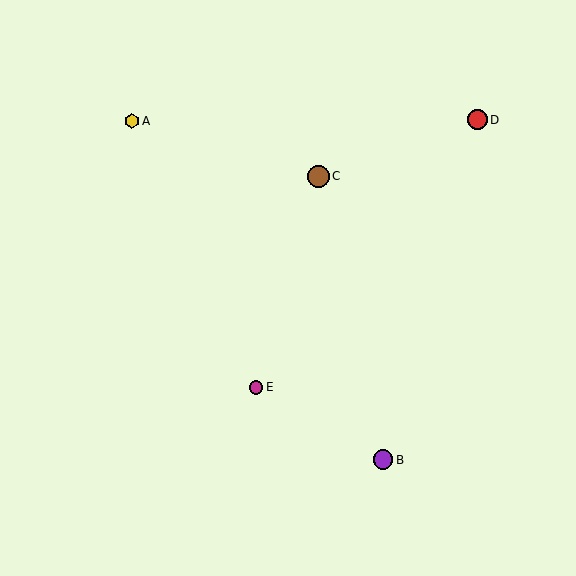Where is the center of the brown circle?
The center of the brown circle is at (318, 176).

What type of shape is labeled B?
Shape B is a purple circle.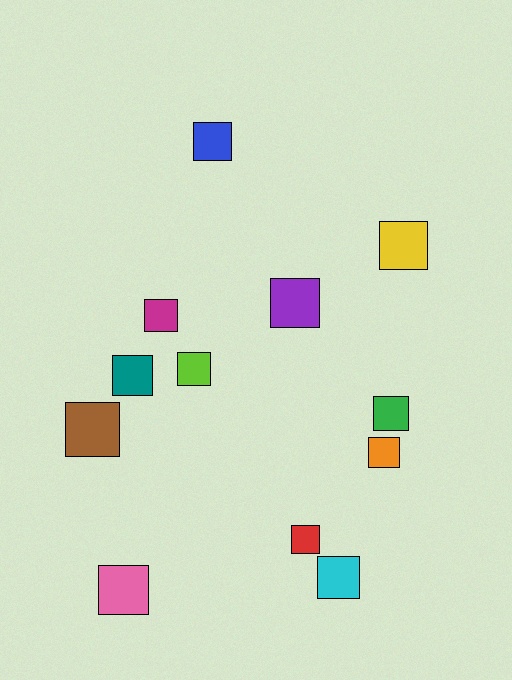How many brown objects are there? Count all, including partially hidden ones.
There is 1 brown object.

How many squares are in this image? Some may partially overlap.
There are 12 squares.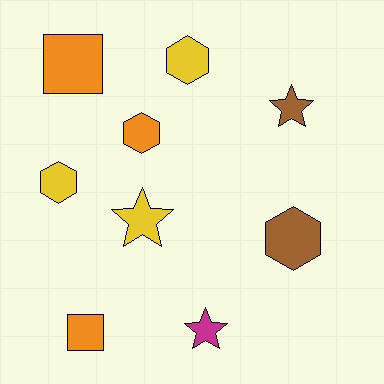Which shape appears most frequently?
Hexagon, with 4 objects.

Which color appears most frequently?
Yellow, with 3 objects.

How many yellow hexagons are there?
There are 2 yellow hexagons.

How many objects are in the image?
There are 9 objects.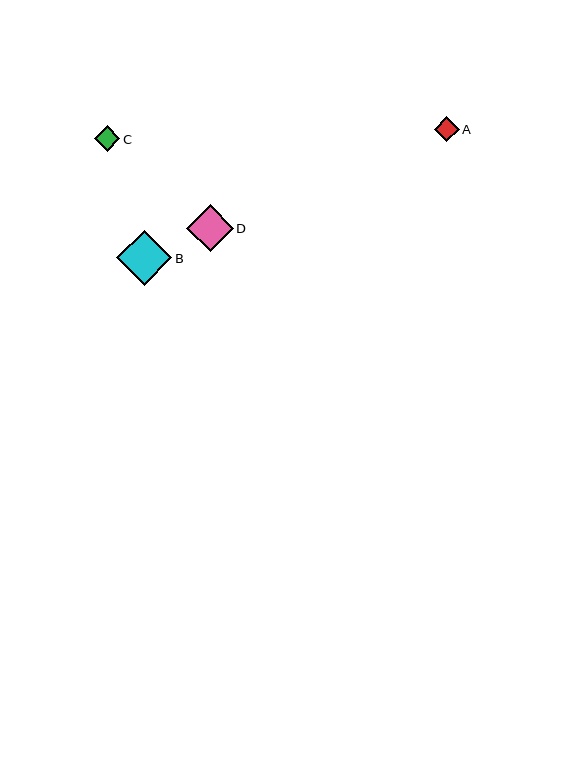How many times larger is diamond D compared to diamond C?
Diamond D is approximately 1.8 times the size of diamond C.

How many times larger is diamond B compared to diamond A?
Diamond B is approximately 2.2 times the size of diamond A.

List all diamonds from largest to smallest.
From largest to smallest: B, D, C, A.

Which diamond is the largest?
Diamond B is the largest with a size of approximately 55 pixels.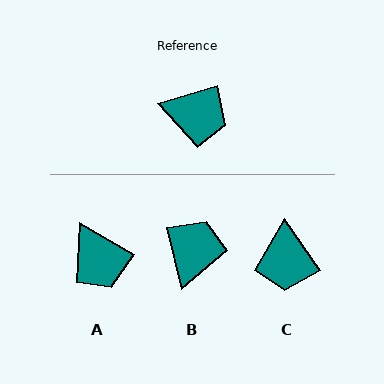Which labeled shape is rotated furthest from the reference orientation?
B, about 88 degrees away.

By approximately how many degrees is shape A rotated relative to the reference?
Approximately 46 degrees clockwise.